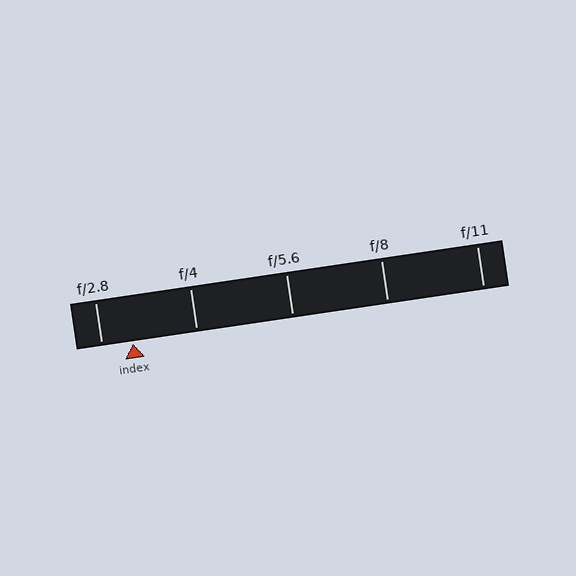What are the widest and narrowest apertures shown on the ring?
The widest aperture shown is f/2.8 and the narrowest is f/11.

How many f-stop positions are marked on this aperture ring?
There are 5 f-stop positions marked.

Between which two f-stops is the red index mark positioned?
The index mark is between f/2.8 and f/4.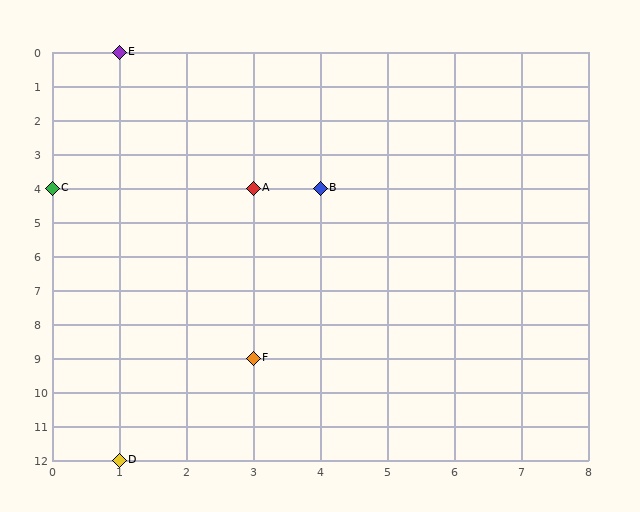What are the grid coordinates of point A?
Point A is at grid coordinates (3, 4).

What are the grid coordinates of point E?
Point E is at grid coordinates (1, 0).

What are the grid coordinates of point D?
Point D is at grid coordinates (1, 12).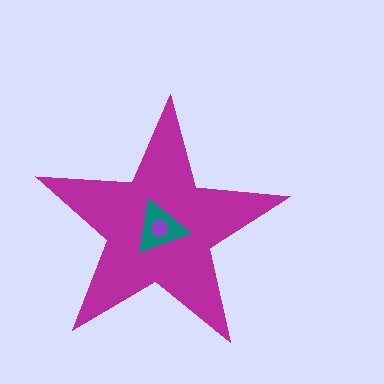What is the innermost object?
The purple circle.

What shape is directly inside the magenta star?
The teal triangle.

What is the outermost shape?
The magenta star.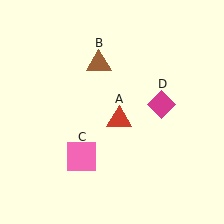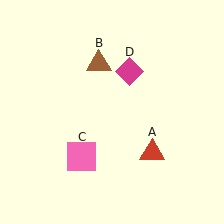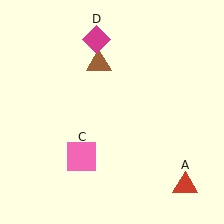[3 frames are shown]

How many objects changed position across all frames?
2 objects changed position: red triangle (object A), magenta diamond (object D).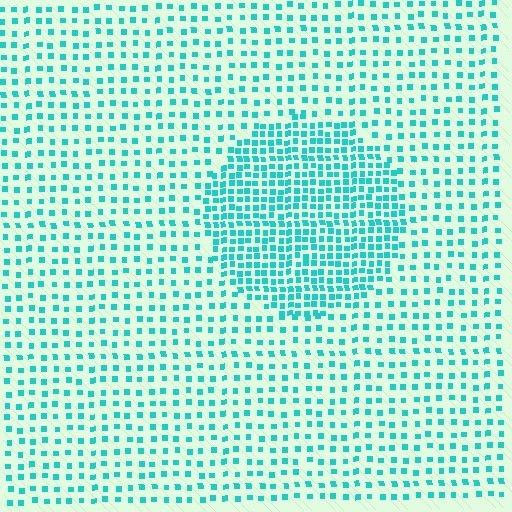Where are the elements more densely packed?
The elements are more densely packed inside the circle boundary.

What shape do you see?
I see a circle.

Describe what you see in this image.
The image contains small cyan elements arranged at two different densities. A circle-shaped region is visible where the elements are more densely packed than the surrounding area.